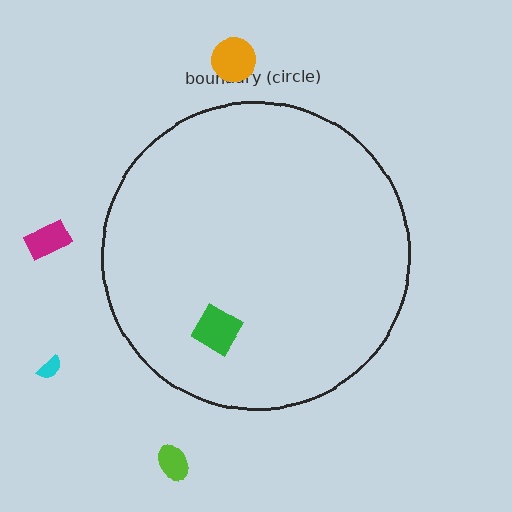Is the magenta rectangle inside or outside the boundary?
Outside.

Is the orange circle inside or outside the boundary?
Outside.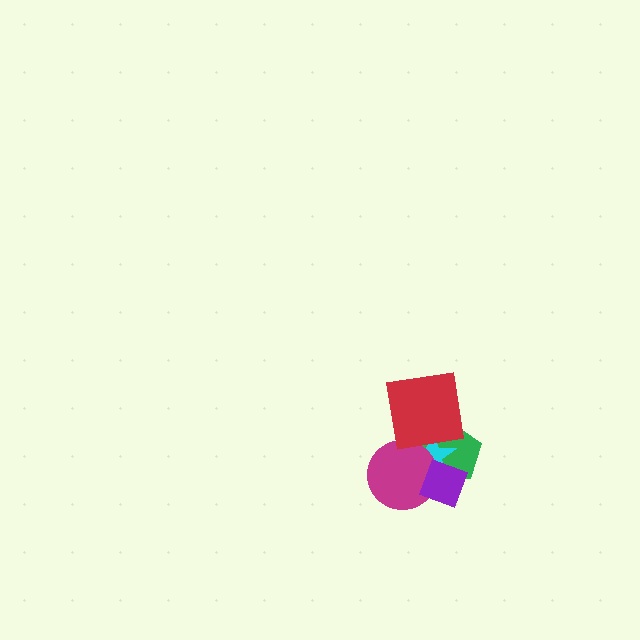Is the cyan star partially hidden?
Yes, it is partially covered by another shape.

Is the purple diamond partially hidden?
No, no other shape covers it.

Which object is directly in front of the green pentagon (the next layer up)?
The cyan star is directly in front of the green pentagon.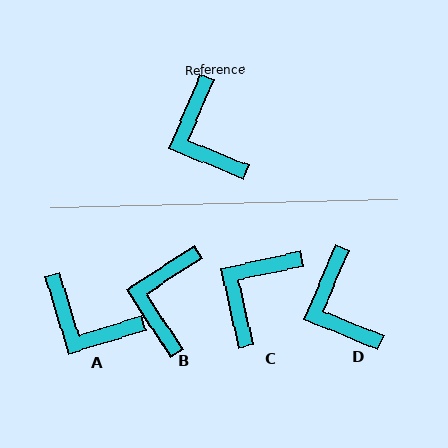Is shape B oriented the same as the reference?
No, it is off by about 34 degrees.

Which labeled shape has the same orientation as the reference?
D.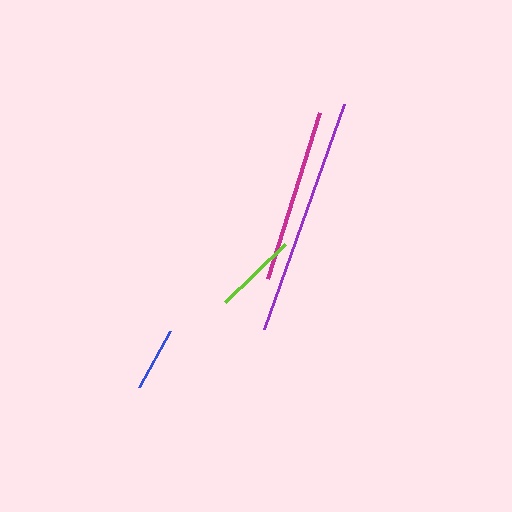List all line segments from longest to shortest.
From longest to shortest: purple, magenta, lime, blue.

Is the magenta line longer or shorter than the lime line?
The magenta line is longer than the lime line.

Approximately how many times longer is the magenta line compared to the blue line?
The magenta line is approximately 2.7 times the length of the blue line.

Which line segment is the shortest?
The blue line is the shortest at approximately 65 pixels.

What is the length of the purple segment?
The purple segment is approximately 238 pixels long.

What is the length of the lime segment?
The lime segment is approximately 84 pixels long.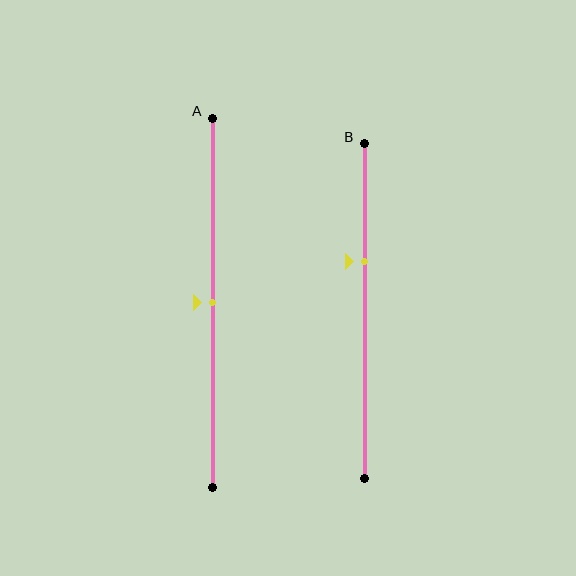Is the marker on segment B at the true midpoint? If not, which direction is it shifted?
No, the marker on segment B is shifted upward by about 15% of the segment length.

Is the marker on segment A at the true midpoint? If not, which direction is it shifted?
Yes, the marker on segment A is at the true midpoint.